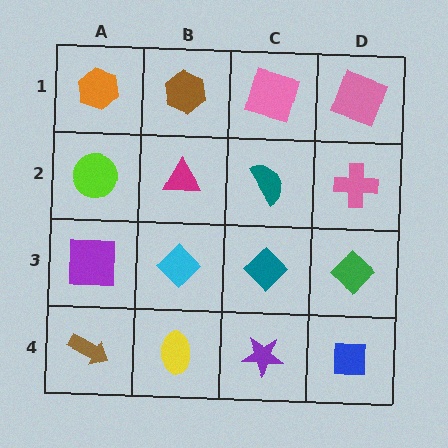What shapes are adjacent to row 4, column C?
A teal diamond (row 3, column C), a yellow ellipse (row 4, column B), a blue square (row 4, column D).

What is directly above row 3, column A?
A lime circle.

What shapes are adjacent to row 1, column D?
A pink cross (row 2, column D), a pink square (row 1, column C).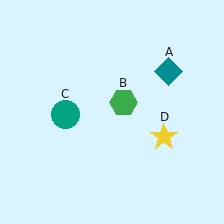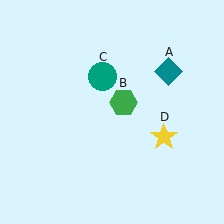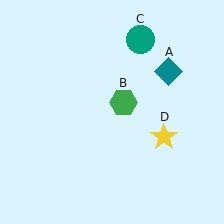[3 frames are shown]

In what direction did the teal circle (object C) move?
The teal circle (object C) moved up and to the right.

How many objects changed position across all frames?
1 object changed position: teal circle (object C).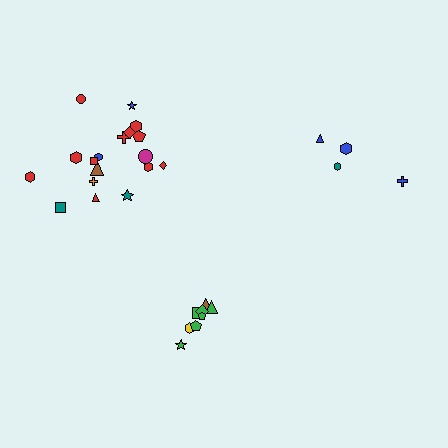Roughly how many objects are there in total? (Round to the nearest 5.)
Roughly 30 objects in total.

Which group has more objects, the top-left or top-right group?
The top-left group.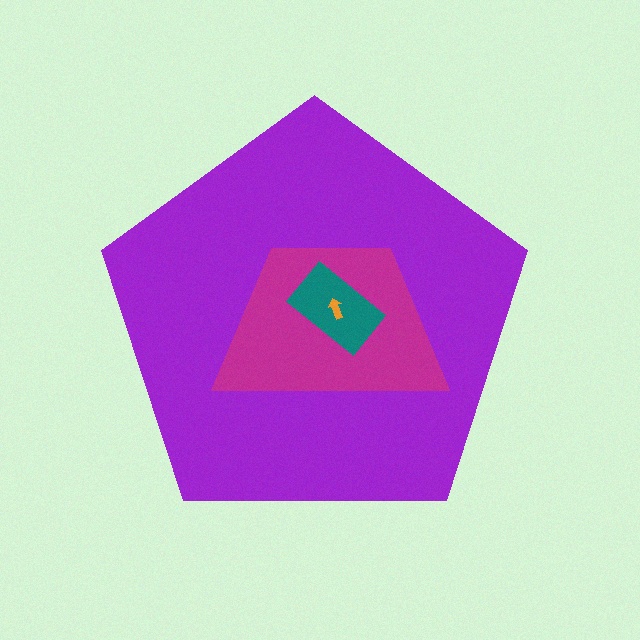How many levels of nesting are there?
4.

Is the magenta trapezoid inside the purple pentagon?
Yes.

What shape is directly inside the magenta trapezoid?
The teal rectangle.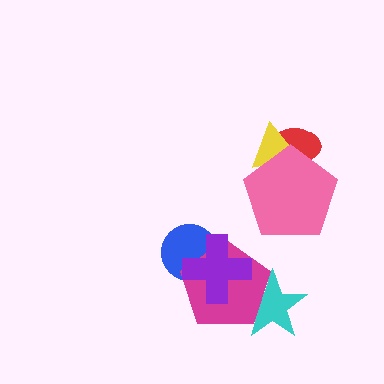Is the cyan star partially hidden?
Yes, it is partially covered by another shape.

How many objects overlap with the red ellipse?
2 objects overlap with the red ellipse.